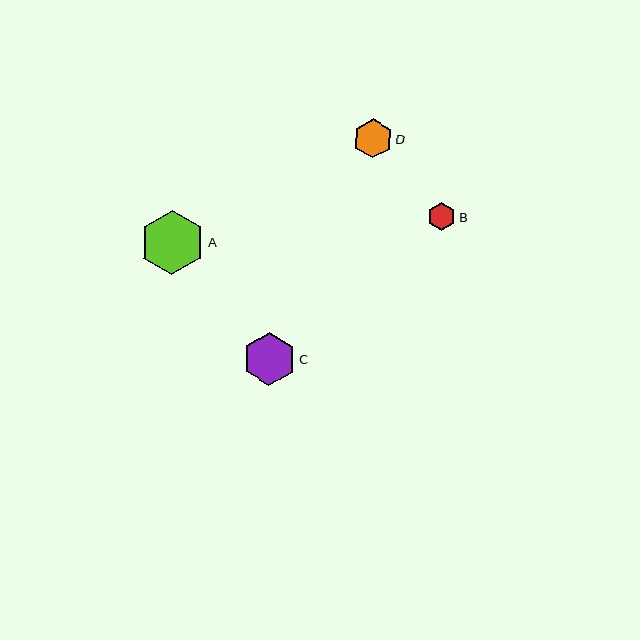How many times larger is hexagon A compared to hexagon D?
Hexagon A is approximately 1.7 times the size of hexagon D.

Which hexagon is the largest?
Hexagon A is the largest with a size of approximately 65 pixels.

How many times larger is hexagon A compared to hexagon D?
Hexagon A is approximately 1.7 times the size of hexagon D.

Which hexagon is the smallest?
Hexagon B is the smallest with a size of approximately 29 pixels.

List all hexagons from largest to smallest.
From largest to smallest: A, C, D, B.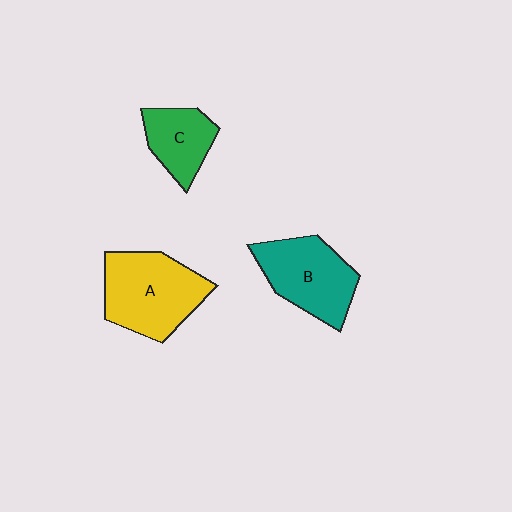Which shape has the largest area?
Shape A (yellow).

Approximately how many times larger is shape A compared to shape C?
Approximately 1.8 times.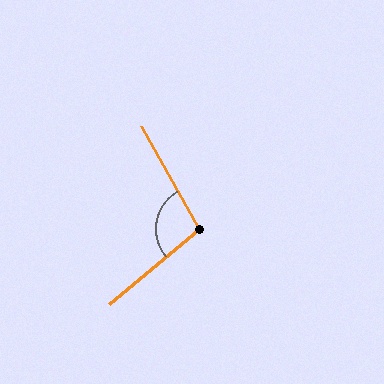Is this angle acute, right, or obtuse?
It is obtuse.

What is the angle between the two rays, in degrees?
Approximately 101 degrees.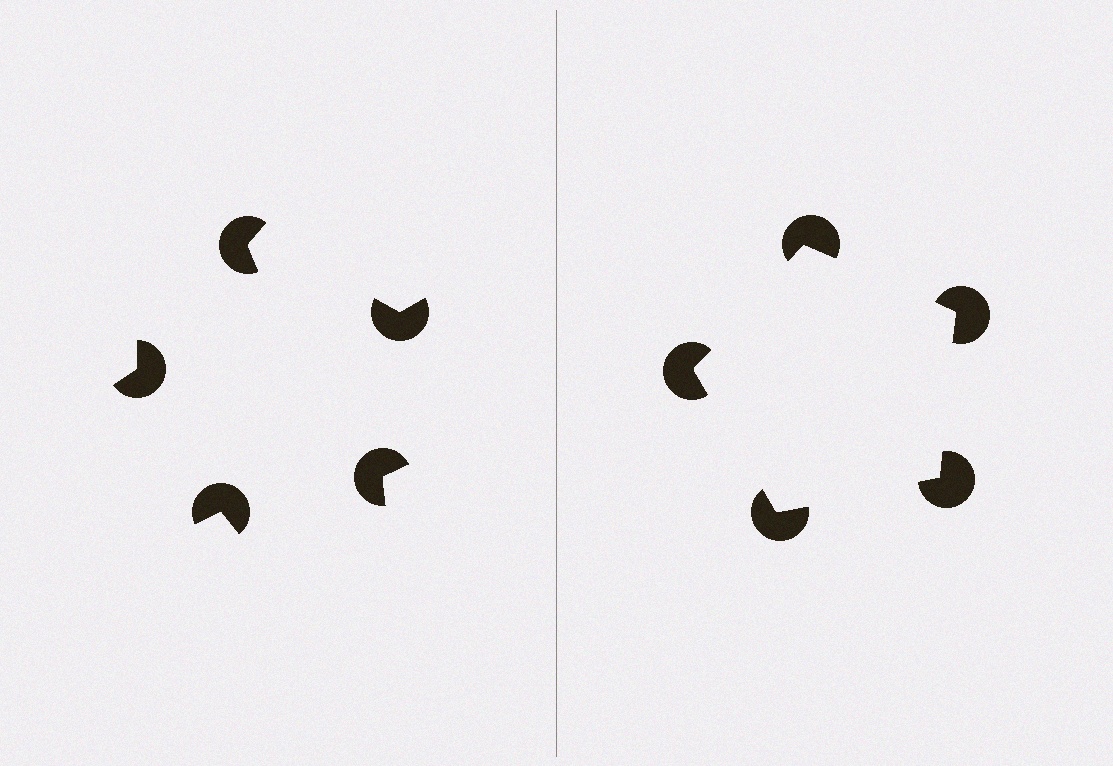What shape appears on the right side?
An illusory pentagon.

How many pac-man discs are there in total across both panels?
10 — 5 on each side.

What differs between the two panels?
The pac-man discs are positioned identically on both sides; only the wedge orientations differ. On the right they align to a pentagon; on the left they are misaligned.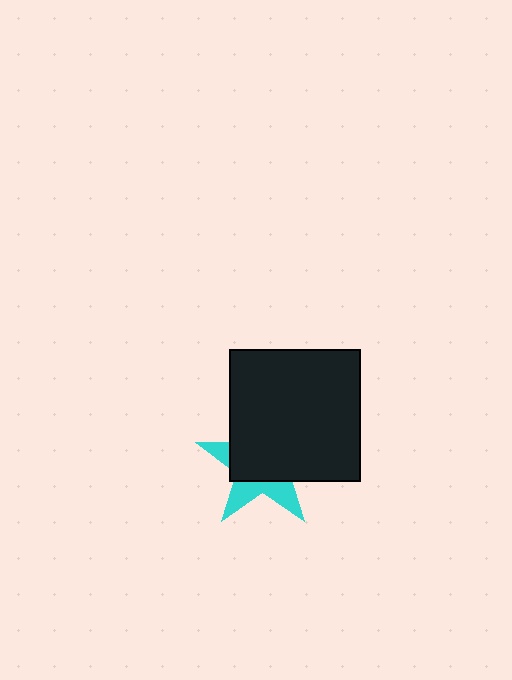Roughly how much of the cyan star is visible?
A small part of it is visible (roughly 36%).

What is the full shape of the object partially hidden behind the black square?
The partially hidden object is a cyan star.